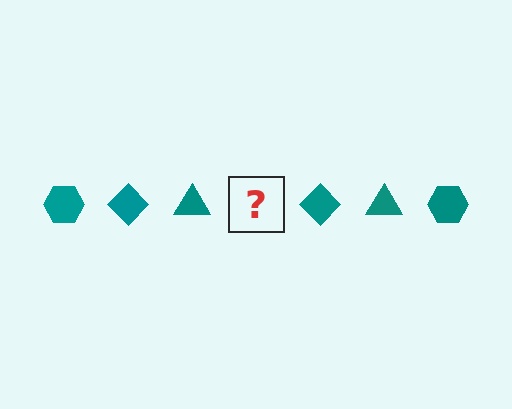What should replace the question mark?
The question mark should be replaced with a teal hexagon.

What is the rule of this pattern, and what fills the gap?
The rule is that the pattern cycles through hexagon, diamond, triangle shapes in teal. The gap should be filled with a teal hexagon.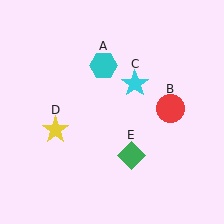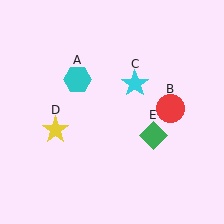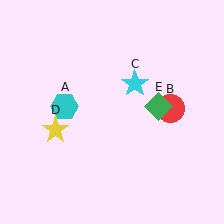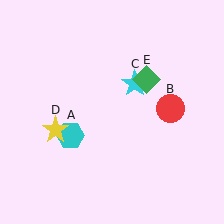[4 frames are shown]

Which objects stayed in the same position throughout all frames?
Red circle (object B) and cyan star (object C) and yellow star (object D) remained stationary.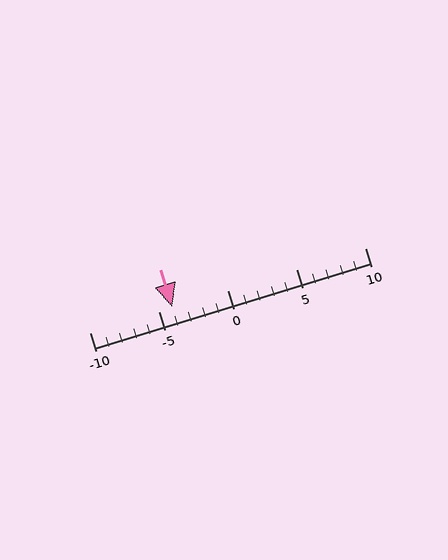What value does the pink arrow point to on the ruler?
The pink arrow points to approximately -4.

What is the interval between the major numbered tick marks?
The major tick marks are spaced 5 units apart.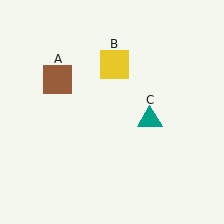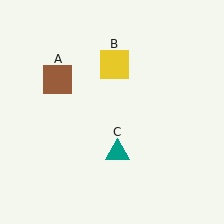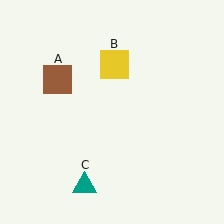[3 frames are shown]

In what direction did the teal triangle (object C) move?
The teal triangle (object C) moved down and to the left.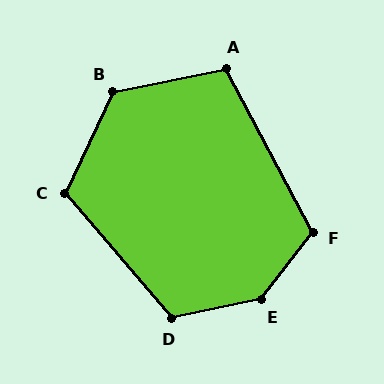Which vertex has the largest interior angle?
E, at approximately 140 degrees.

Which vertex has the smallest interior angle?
A, at approximately 107 degrees.